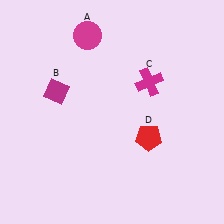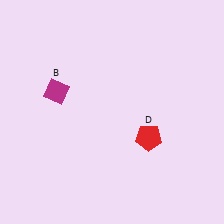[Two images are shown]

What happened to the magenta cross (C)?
The magenta cross (C) was removed in Image 2. It was in the top-right area of Image 1.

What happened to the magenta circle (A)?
The magenta circle (A) was removed in Image 2. It was in the top-left area of Image 1.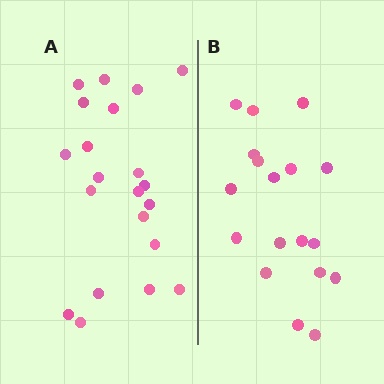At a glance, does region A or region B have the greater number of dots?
Region A (the left region) has more dots.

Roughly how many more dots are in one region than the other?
Region A has just a few more — roughly 2 or 3 more dots than region B.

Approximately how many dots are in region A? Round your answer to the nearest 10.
About 20 dots. (The exact count is 21, which rounds to 20.)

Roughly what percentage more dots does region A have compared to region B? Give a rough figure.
About 15% more.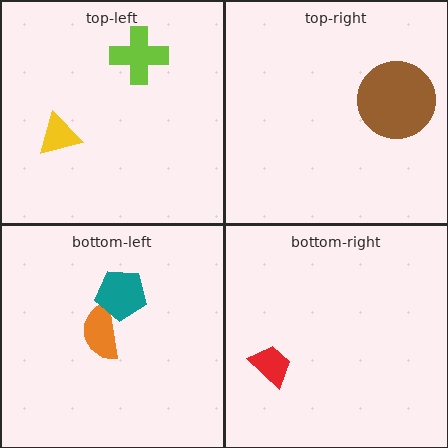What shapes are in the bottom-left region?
The orange semicircle, the teal pentagon.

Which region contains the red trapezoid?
The bottom-right region.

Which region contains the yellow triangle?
The top-left region.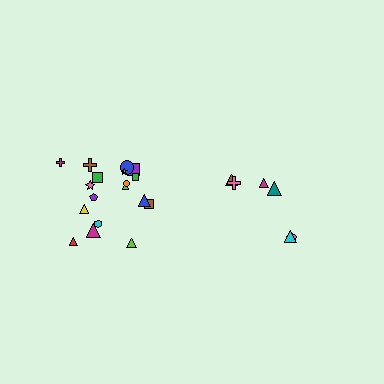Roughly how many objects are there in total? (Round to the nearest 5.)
Roughly 25 objects in total.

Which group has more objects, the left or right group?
The left group.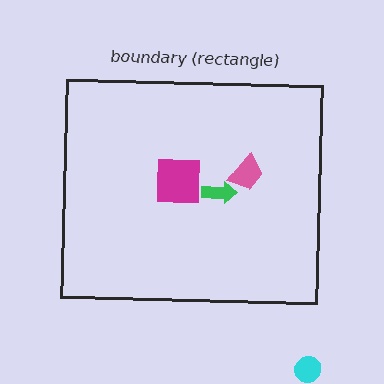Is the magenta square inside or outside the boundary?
Inside.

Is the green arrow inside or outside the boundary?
Inside.